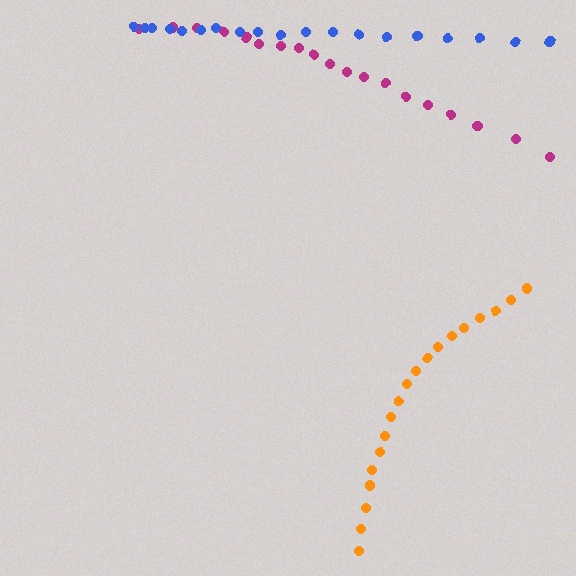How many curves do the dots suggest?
There are 3 distinct paths.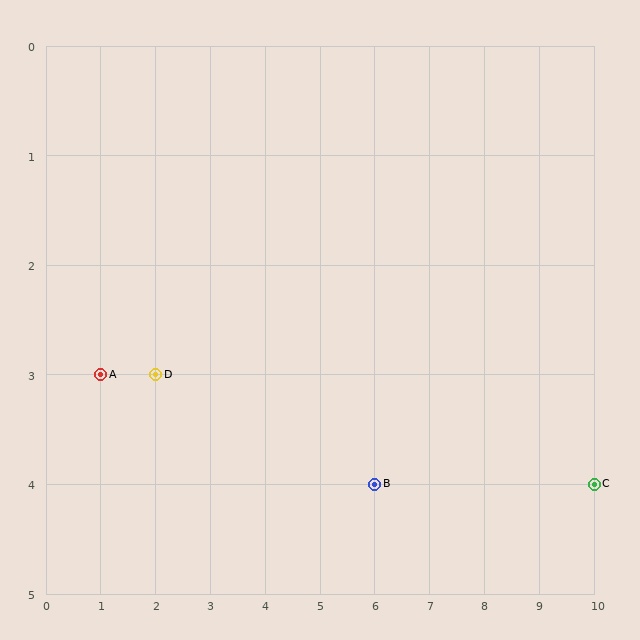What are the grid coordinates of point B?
Point B is at grid coordinates (6, 4).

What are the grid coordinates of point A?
Point A is at grid coordinates (1, 3).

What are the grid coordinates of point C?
Point C is at grid coordinates (10, 4).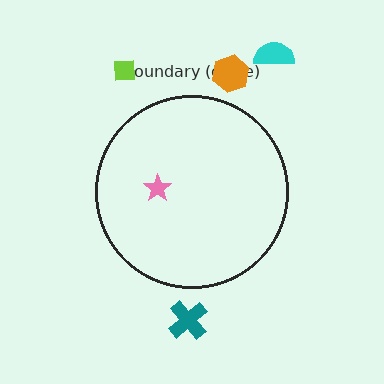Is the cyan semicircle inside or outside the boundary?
Outside.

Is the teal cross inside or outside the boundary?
Outside.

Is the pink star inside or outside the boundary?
Inside.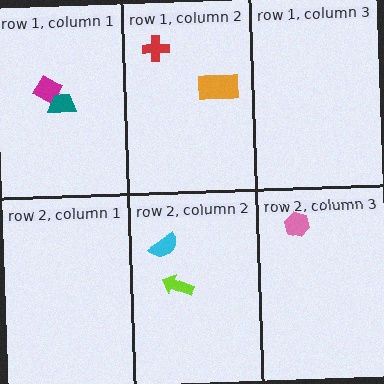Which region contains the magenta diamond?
The row 1, column 1 region.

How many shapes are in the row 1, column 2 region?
2.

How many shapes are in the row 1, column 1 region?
2.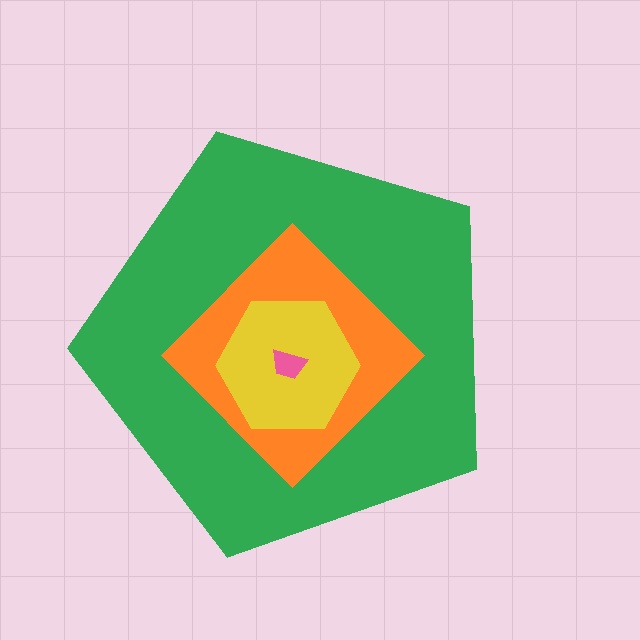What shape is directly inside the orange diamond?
The yellow hexagon.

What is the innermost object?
The pink trapezoid.